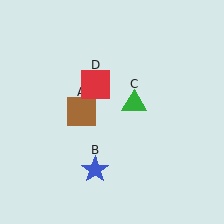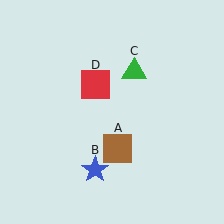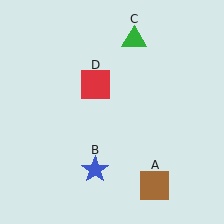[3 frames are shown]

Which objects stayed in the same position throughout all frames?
Blue star (object B) and red square (object D) remained stationary.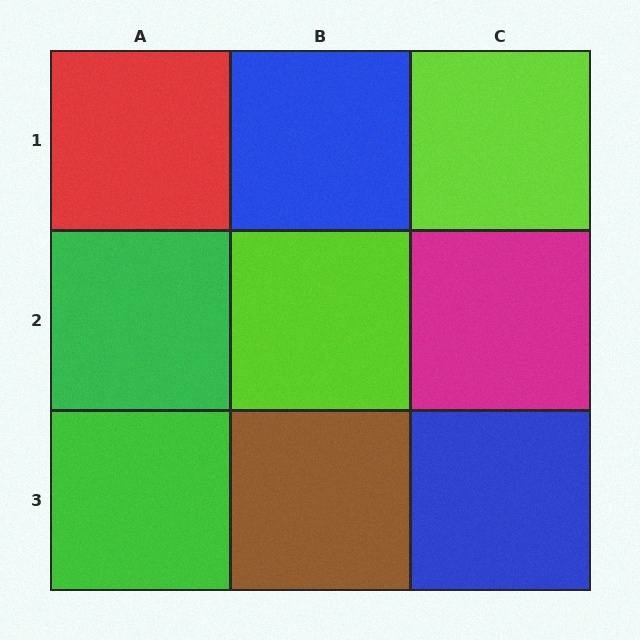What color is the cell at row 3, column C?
Blue.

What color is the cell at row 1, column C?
Lime.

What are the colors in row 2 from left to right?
Green, lime, magenta.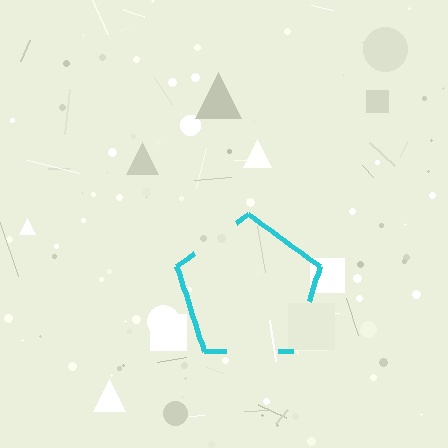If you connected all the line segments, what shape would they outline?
They would outline a pentagon.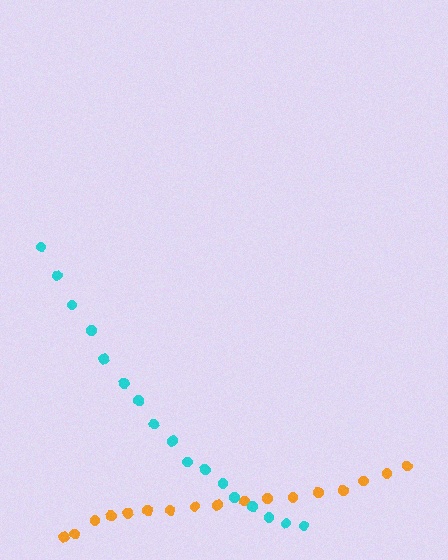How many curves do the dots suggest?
There are 2 distinct paths.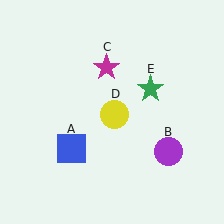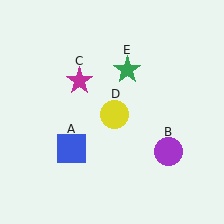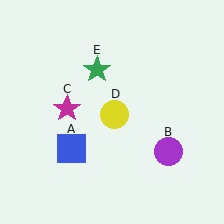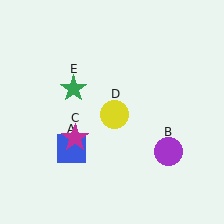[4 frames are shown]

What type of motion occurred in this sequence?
The magenta star (object C), green star (object E) rotated counterclockwise around the center of the scene.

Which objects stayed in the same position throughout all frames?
Blue square (object A) and purple circle (object B) and yellow circle (object D) remained stationary.